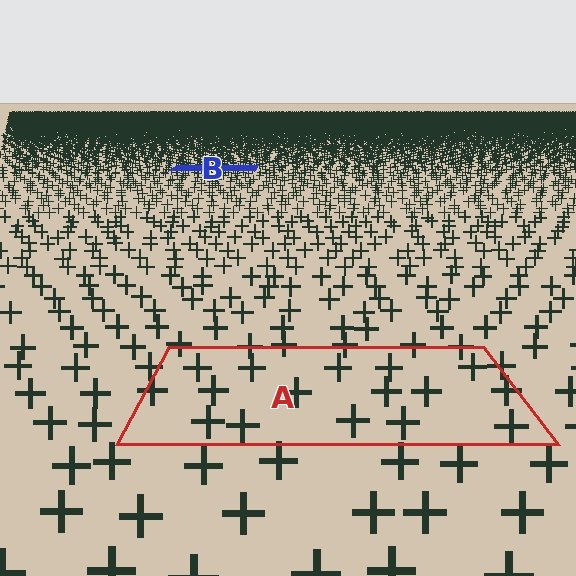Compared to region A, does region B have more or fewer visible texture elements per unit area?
Region B has more texture elements per unit area — they are packed more densely because it is farther away.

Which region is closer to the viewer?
Region A is closer. The texture elements there are larger and more spread out.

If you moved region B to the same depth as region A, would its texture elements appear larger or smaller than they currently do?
They would appear larger. At a closer depth, the same texture elements are projected at a bigger on-screen size.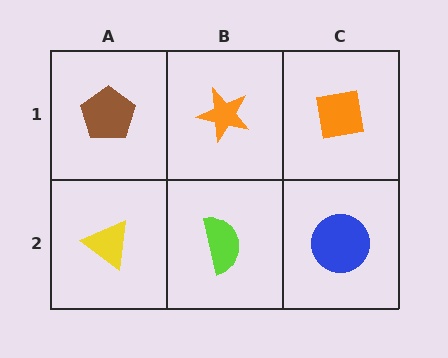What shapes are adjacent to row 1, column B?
A lime semicircle (row 2, column B), a brown pentagon (row 1, column A), an orange square (row 1, column C).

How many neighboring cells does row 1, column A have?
2.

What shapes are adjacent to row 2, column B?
An orange star (row 1, column B), a yellow triangle (row 2, column A), a blue circle (row 2, column C).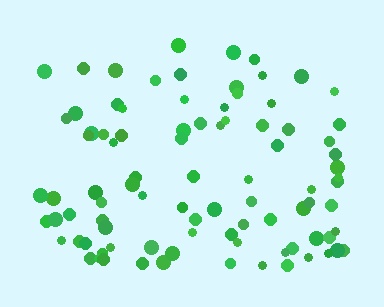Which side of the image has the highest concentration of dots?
The bottom.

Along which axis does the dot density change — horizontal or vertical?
Vertical.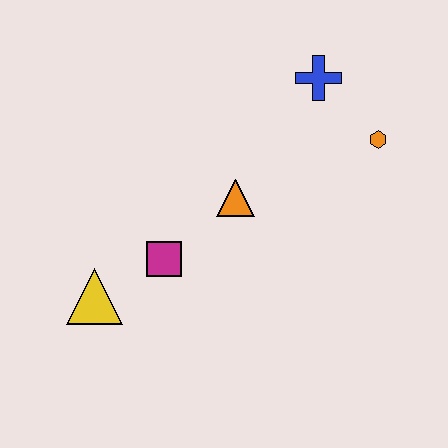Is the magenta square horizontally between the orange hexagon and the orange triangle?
No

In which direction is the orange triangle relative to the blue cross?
The orange triangle is below the blue cross.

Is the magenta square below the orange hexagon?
Yes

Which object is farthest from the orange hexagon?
The yellow triangle is farthest from the orange hexagon.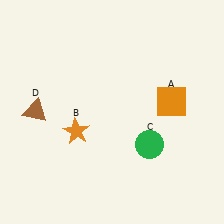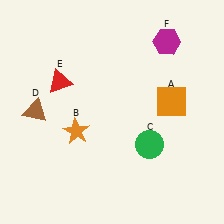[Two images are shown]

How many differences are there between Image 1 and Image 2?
There are 2 differences between the two images.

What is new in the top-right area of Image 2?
A magenta hexagon (F) was added in the top-right area of Image 2.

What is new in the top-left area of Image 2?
A red triangle (E) was added in the top-left area of Image 2.